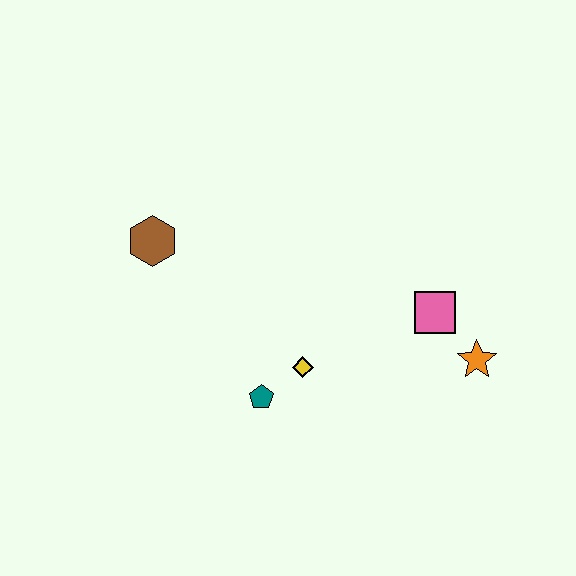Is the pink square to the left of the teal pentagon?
No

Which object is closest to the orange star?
The pink square is closest to the orange star.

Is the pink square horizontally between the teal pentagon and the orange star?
Yes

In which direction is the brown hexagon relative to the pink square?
The brown hexagon is to the left of the pink square.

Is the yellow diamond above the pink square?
No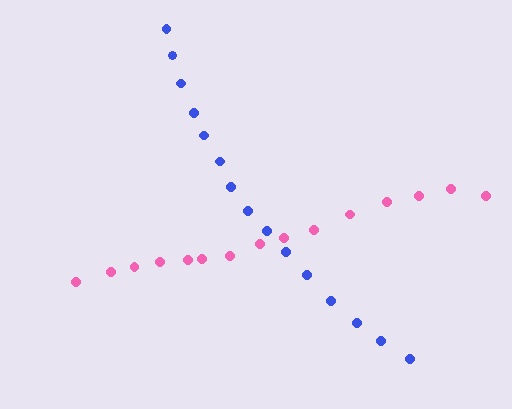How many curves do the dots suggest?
There are 2 distinct paths.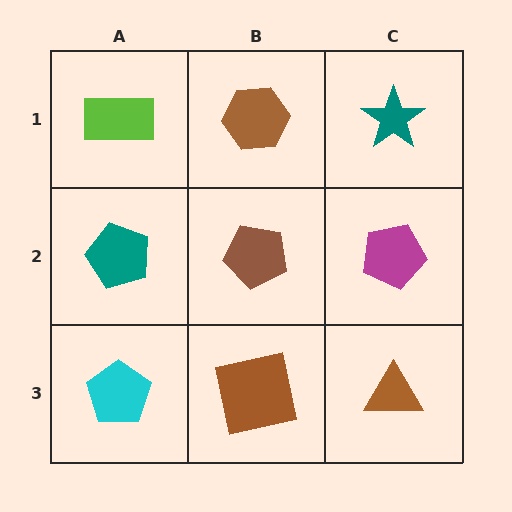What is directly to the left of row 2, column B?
A teal pentagon.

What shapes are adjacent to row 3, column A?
A teal pentagon (row 2, column A), a brown square (row 3, column B).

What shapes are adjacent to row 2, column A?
A lime rectangle (row 1, column A), a cyan pentagon (row 3, column A), a brown pentagon (row 2, column B).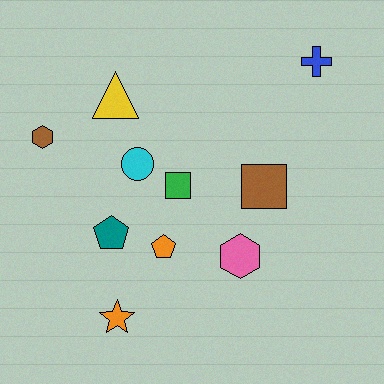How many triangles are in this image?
There is 1 triangle.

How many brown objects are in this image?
There are 2 brown objects.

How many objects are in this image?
There are 10 objects.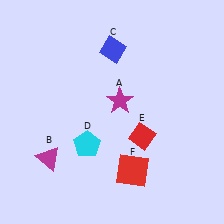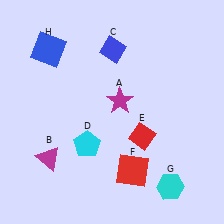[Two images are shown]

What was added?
A cyan hexagon (G), a blue square (H) were added in Image 2.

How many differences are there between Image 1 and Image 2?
There are 2 differences between the two images.